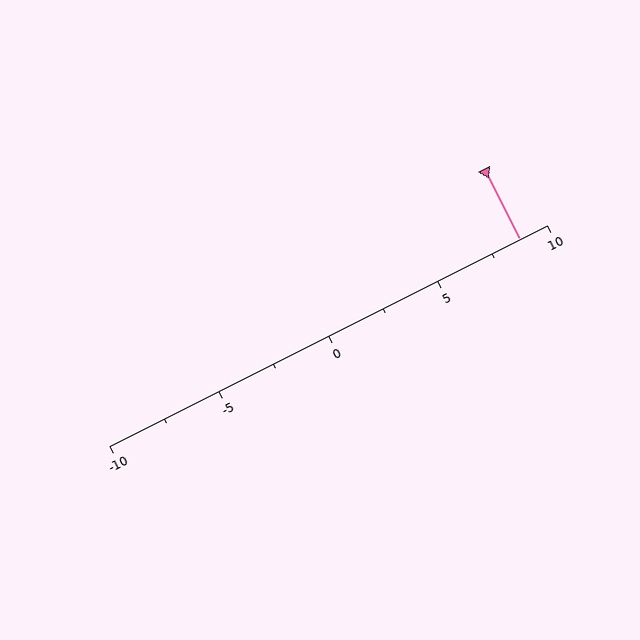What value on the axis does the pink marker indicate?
The marker indicates approximately 8.8.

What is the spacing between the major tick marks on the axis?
The major ticks are spaced 5 apart.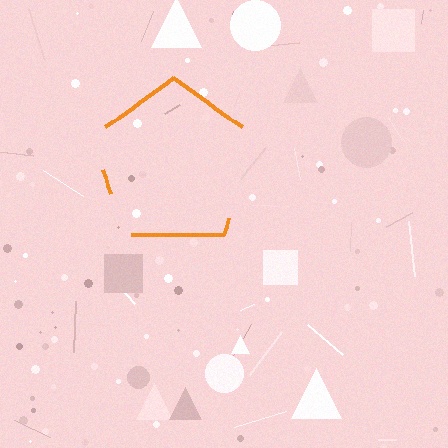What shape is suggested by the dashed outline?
The dashed outline suggests a pentagon.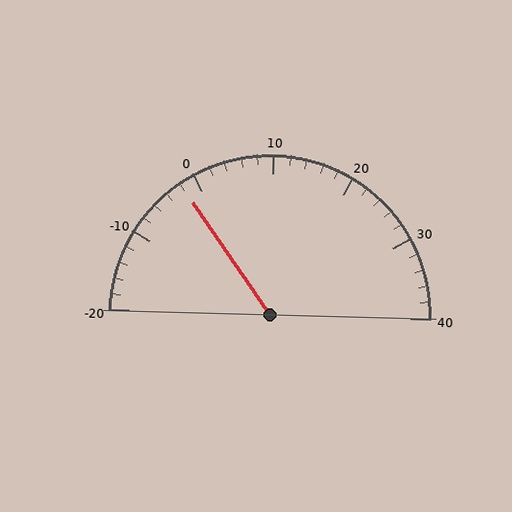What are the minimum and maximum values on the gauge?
The gauge ranges from -20 to 40.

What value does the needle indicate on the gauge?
The needle indicates approximately -2.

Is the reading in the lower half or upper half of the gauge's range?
The reading is in the lower half of the range (-20 to 40).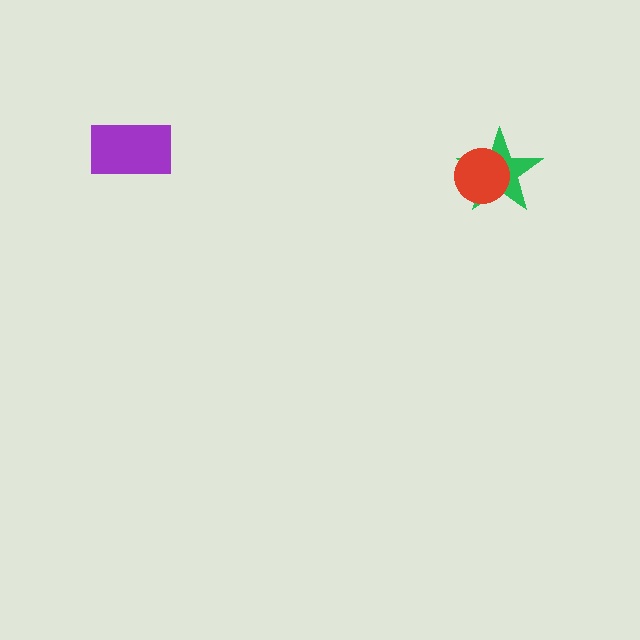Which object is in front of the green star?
The red circle is in front of the green star.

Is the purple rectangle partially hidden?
No, no other shape covers it.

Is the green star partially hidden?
Yes, it is partially covered by another shape.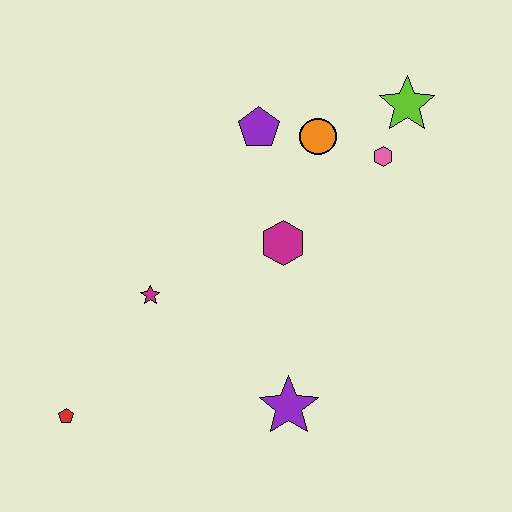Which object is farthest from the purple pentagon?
The red pentagon is farthest from the purple pentagon.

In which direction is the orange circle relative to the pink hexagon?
The orange circle is to the left of the pink hexagon.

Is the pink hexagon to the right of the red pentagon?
Yes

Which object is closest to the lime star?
The pink hexagon is closest to the lime star.